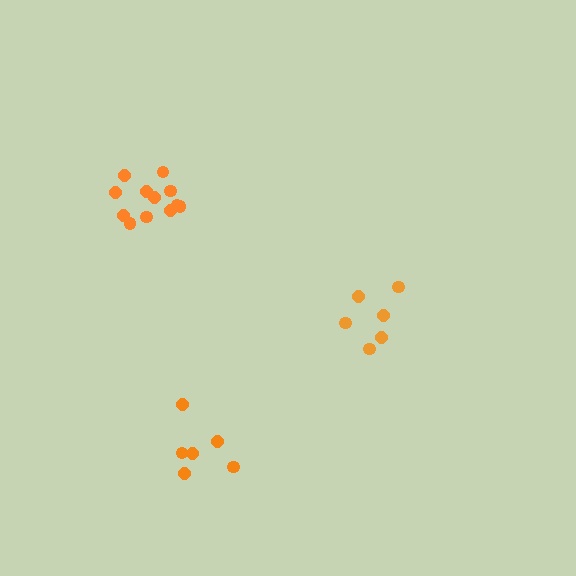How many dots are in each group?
Group 1: 6 dots, Group 2: 12 dots, Group 3: 6 dots (24 total).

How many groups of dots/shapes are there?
There are 3 groups.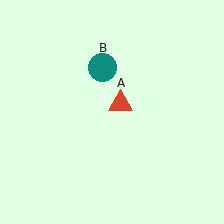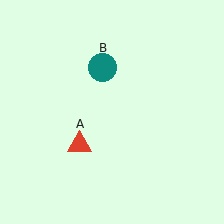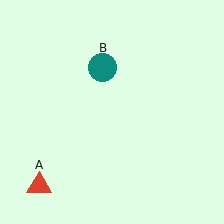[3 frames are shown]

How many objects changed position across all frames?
1 object changed position: red triangle (object A).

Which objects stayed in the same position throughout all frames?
Teal circle (object B) remained stationary.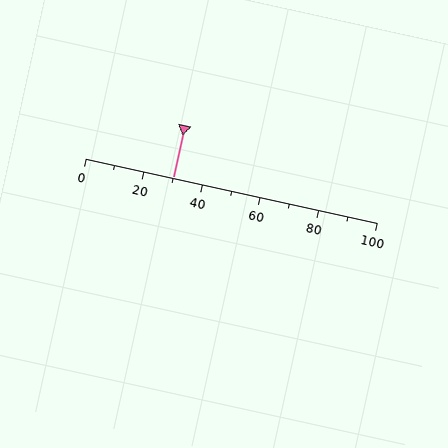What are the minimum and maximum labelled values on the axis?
The axis runs from 0 to 100.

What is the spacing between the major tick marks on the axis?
The major ticks are spaced 20 apart.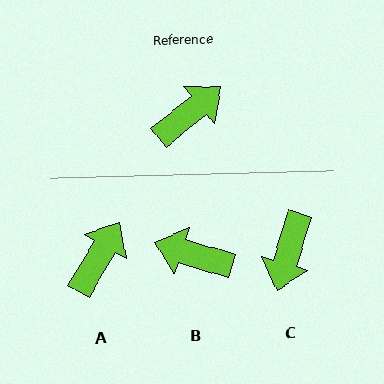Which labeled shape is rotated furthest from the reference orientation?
C, about 146 degrees away.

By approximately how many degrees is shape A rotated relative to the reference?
Approximately 20 degrees counter-clockwise.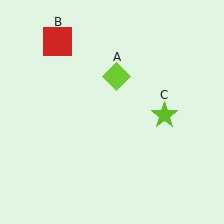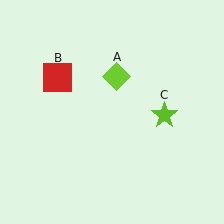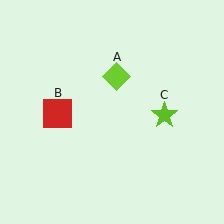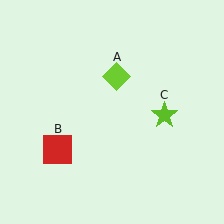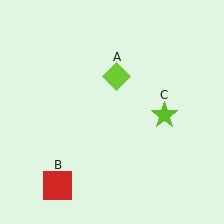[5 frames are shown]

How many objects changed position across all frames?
1 object changed position: red square (object B).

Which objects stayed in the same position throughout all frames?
Lime diamond (object A) and lime star (object C) remained stationary.